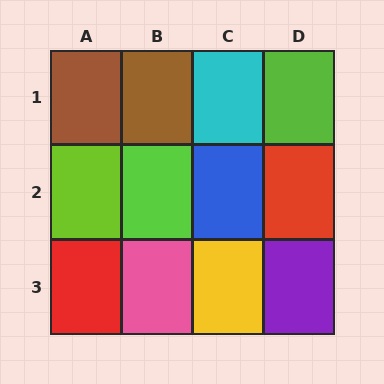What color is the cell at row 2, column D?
Red.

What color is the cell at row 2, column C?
Blue.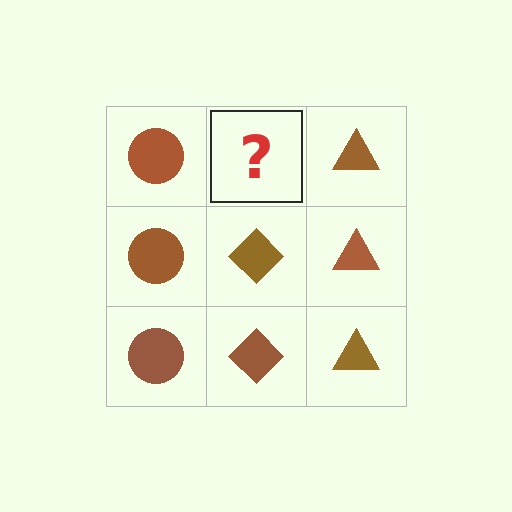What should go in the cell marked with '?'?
The missing cell should contain a brown diamond.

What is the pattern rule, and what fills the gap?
The rule is that each column has a consistent shape. The gap should be filled with a brown diamond.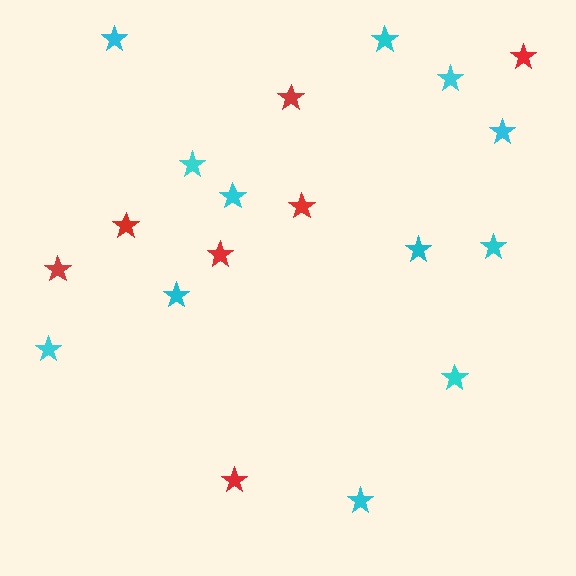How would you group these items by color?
There are 2 groups: one group of red stars (7) and one group of cyan stars (12).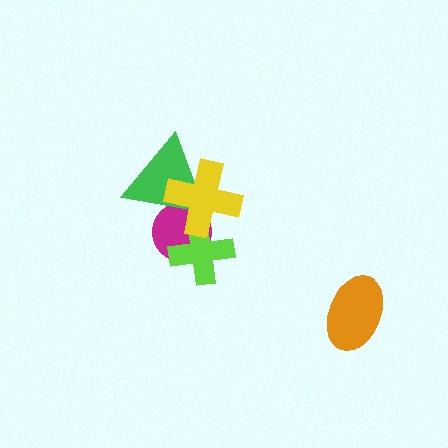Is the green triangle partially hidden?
Yes, it is partially covered by another shape.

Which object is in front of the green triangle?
The yellow cross is in front of the green triangle.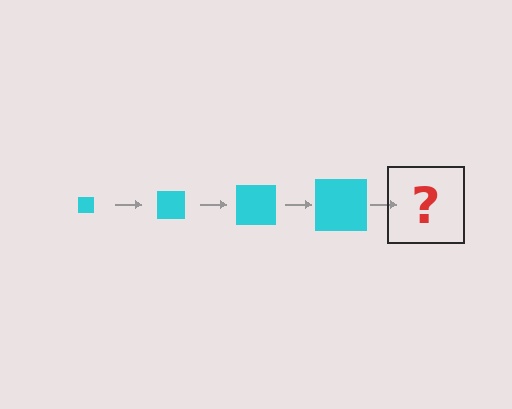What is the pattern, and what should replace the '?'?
The pattern is that the square gets progressively larger each step. The '?' should be a cyan square, larger than the previous one.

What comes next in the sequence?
The next element should be a cyan square, larger than the previous one.